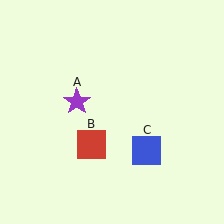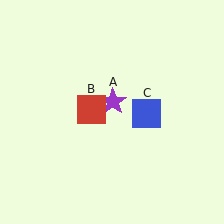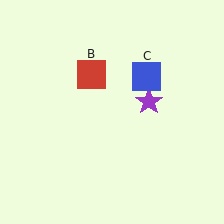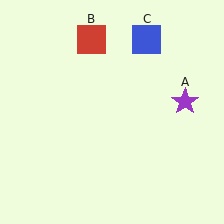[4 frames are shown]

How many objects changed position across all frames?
3 objects changed position: purple star (object A), red square (object B), blue square (object C).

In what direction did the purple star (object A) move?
The purple star (object A) moved right.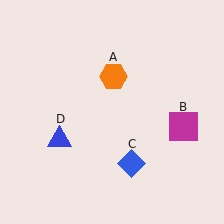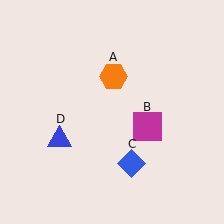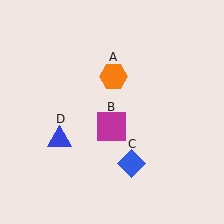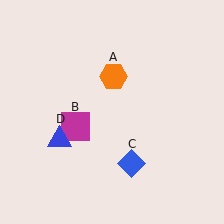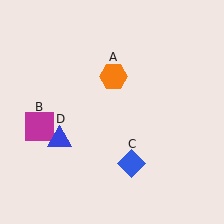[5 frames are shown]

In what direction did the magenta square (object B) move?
The magenta square (object B) moved left.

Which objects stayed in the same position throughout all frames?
Orange hexagon (object A) and blue diamond (object C) and blue triangle (object D) remained stationary.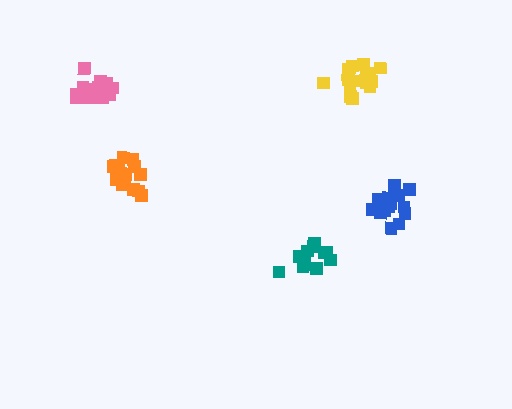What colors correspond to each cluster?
The clusters are colored: yellow, orange, pink, teal, blue.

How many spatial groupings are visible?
There are 5 spatial groupings.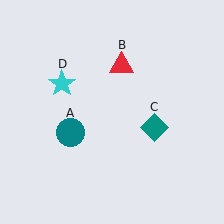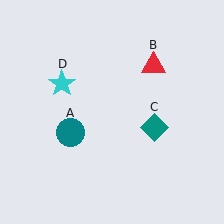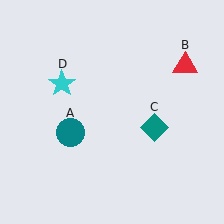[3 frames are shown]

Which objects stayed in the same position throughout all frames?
Teal circle (object A) and teal diamond (object C) and cyan star (object D) remained stationary.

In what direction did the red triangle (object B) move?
The red triangle (object B) moved right.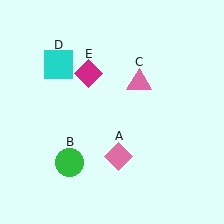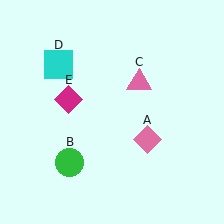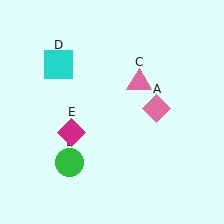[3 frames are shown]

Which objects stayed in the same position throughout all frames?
Green circle (object B) and pink triangle (object C) and cyan square (object D) remained stationary.